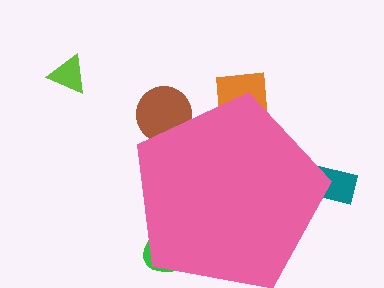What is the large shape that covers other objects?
A pink pentagon.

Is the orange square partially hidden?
Yes, the orange square is partially hidden behind the pink pentagon.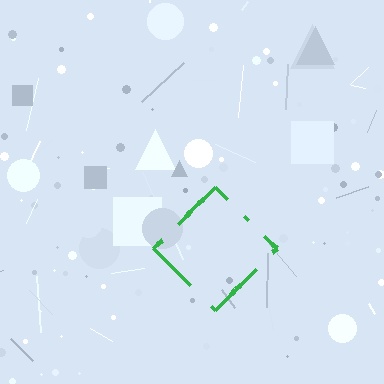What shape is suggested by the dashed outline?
The dashed outline suggests a diamond.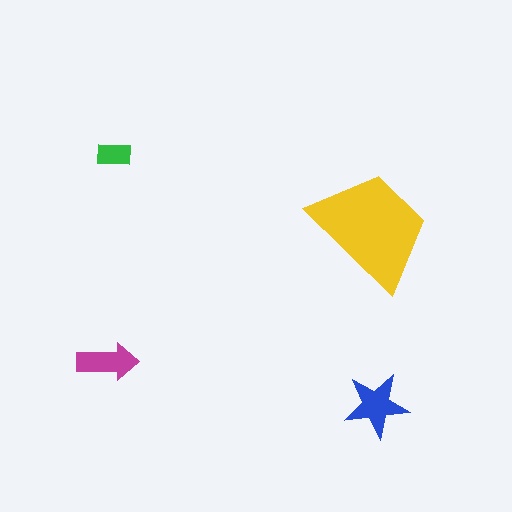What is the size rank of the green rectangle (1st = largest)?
4th.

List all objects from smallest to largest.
The green rectangle, the magenta arrow, the blue star, the yellow trapezoid.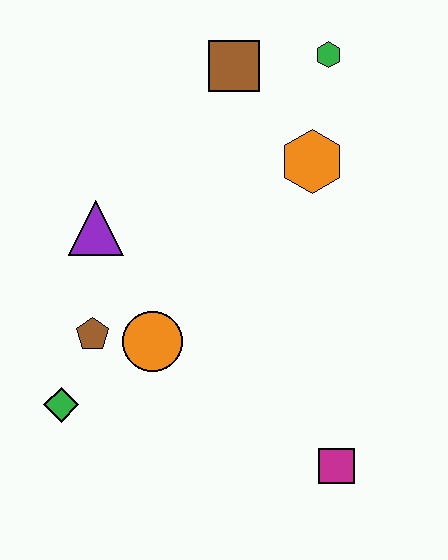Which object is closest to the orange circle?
The brown pentagon is closest to the orange circle.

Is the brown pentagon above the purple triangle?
No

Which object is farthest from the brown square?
The magenta square is farthest from the brown square.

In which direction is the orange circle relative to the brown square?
The orange circle is below the brown square.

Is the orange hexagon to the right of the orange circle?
Yes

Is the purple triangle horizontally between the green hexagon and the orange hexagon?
No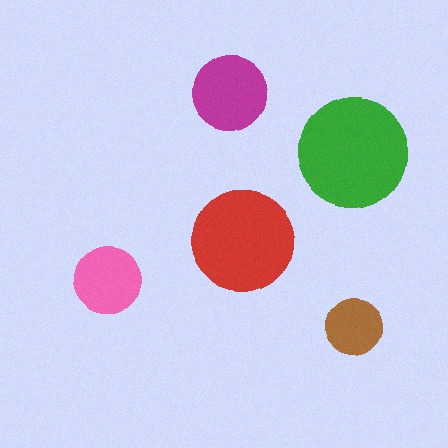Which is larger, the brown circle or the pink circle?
The pink one.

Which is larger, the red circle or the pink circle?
The red one.